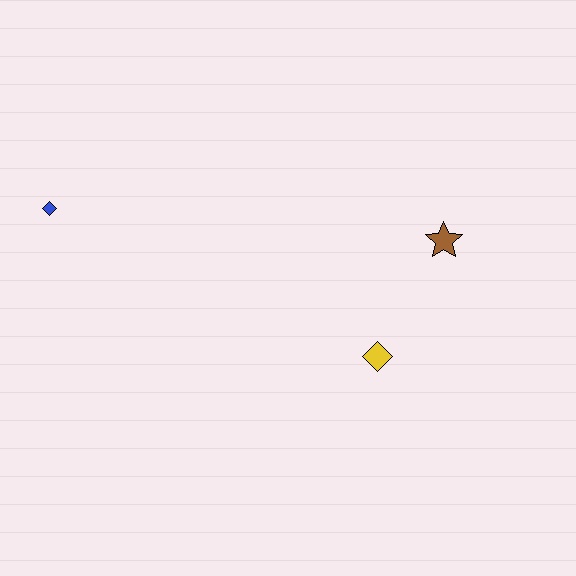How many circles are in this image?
There are no circles.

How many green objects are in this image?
There are no green objects.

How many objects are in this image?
There are 3 objects.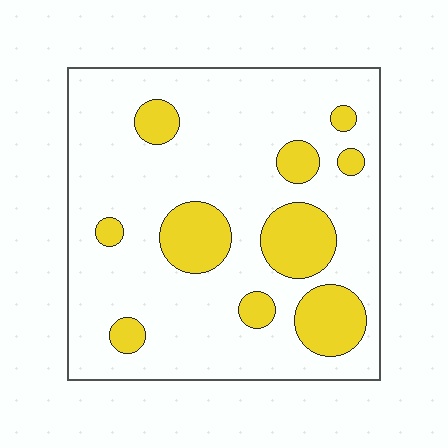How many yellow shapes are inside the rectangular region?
10.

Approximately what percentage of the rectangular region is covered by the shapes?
Approximately 20%.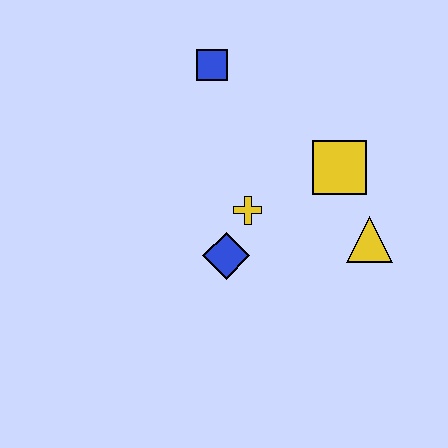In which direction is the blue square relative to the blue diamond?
The blue square is above the blue diamond.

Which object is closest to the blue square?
The yellow cross is closest to the blue square.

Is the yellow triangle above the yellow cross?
No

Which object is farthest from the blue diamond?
The blue square is farthest from the blue diamond.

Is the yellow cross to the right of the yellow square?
No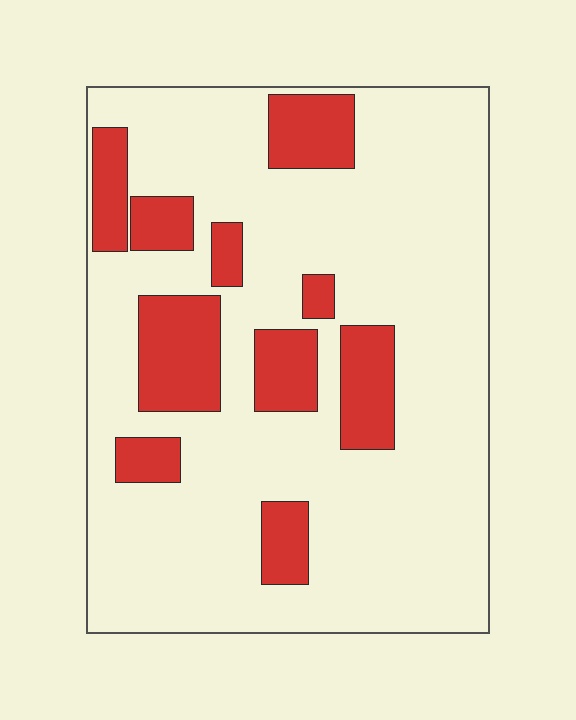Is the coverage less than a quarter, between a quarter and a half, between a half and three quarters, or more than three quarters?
Less than a quarter.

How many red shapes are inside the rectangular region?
10.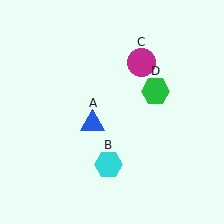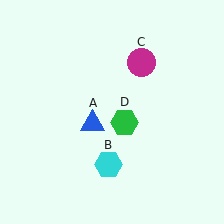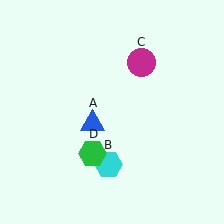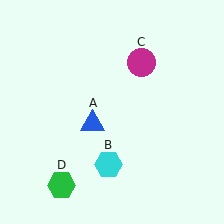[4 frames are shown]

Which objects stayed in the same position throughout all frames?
Blue triangle (object A) and cyan hexagon (object B) and magenta circle (object C) remained stationary.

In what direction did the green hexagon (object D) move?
The green hexagon (object D) moved down and to the left.